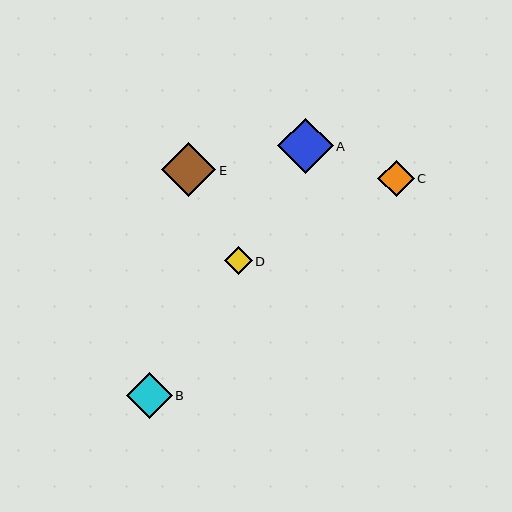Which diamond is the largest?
Diamond A is the largest with a size of approximately 56 pixels.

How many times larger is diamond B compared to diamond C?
Diamond B is approximately 1.2 times the size of diamond C.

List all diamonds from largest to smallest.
From largest to smallest: A, E, B, C, D.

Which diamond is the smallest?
Diamond D is the smallest with a size of approximately 28 pixels.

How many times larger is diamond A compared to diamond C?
Diamond A is approximately 1.5 times the size of diamond C.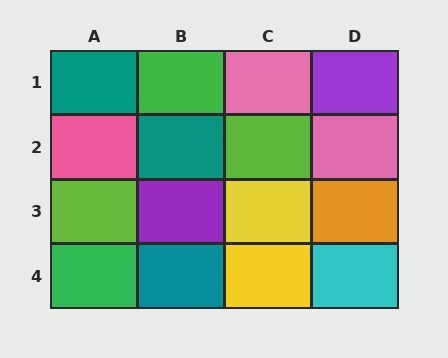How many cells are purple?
2 cells are purple.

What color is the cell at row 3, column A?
Lime.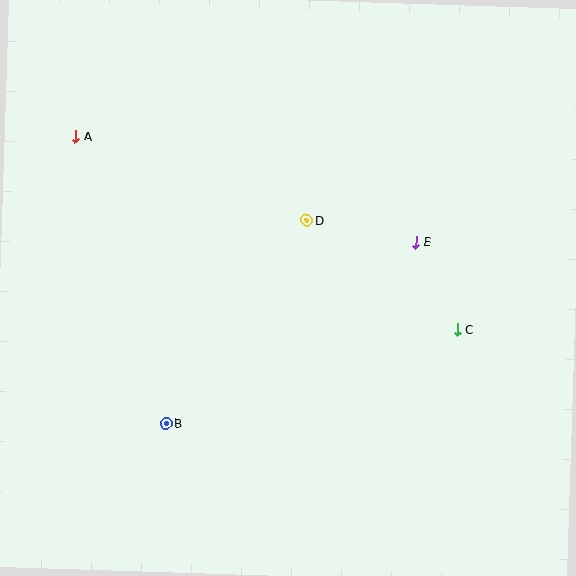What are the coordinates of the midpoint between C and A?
The midpoint between C and A is at (266, 233).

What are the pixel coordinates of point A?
Point A is at (75, 137).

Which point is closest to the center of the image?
Point D at (307, 220) is closest to the center.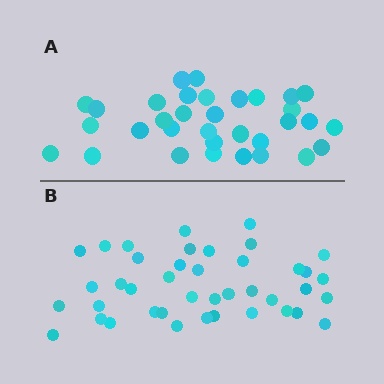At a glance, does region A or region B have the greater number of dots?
Region B (the bottom region) has more dots.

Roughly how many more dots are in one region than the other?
Region B has roughly 8 or so more dots than region A.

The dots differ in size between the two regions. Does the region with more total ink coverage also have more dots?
No. Region A has more total ink coverage because its dots are larger, but region B actually contains more individual dots. Total area can be misleading — the number of items is what matters here.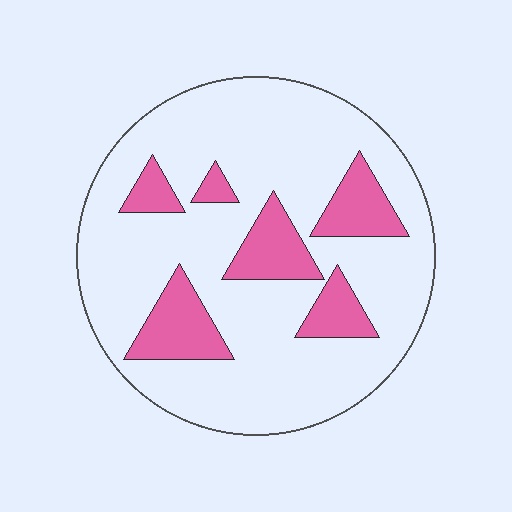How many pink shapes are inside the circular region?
6.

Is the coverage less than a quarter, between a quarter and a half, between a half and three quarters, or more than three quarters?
Less than a quarter.